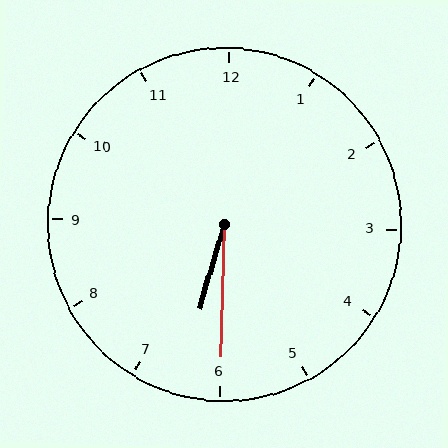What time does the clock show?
6:30.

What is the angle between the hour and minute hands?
Approximately 15 degrees.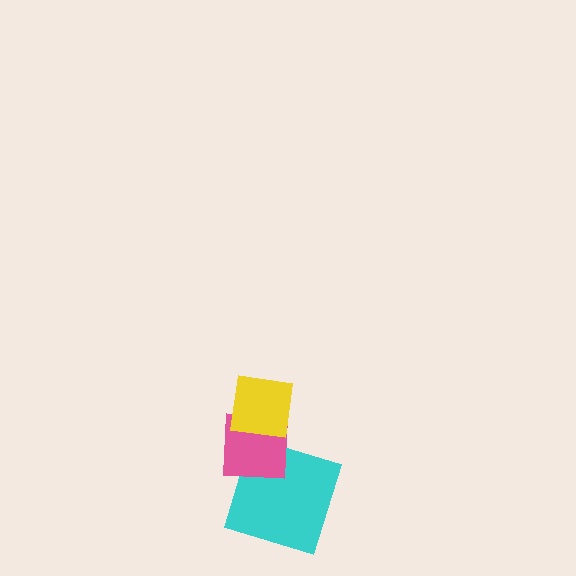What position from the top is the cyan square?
The cyan square is 3rd from the top.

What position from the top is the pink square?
The pink square is 2nd from the top.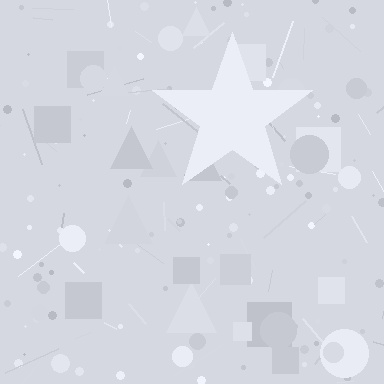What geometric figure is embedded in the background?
A star is embedded in the background.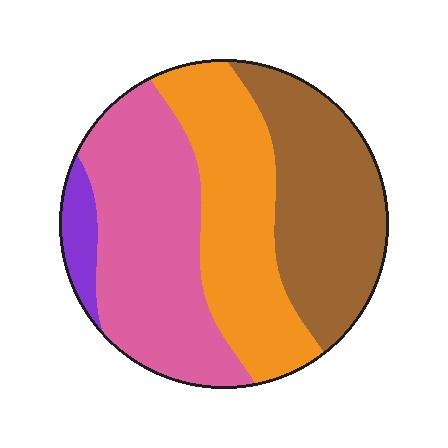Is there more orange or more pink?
Pink.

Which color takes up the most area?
Pink, at roughly 35%.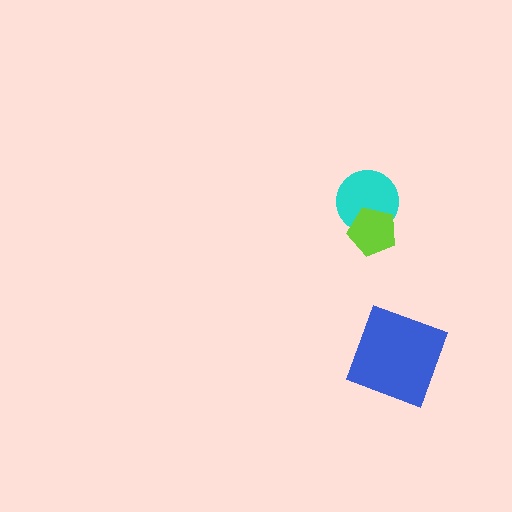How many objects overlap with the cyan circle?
1 object overlaps with the cyan circle.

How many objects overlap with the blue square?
0 objects overlap with the blue square.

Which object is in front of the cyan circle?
The lime pentagon is in front of the cyan circle.